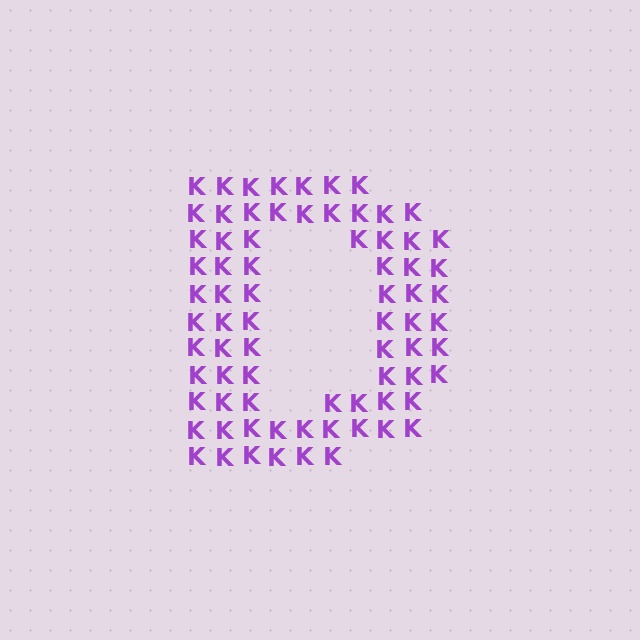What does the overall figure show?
The overall figure shows the letter D.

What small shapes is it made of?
It is made of small letter K's.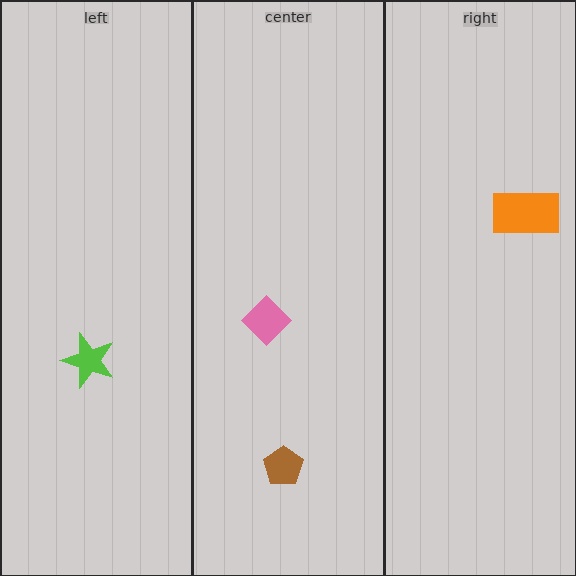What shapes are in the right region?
The orange rectangle.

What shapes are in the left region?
The lime star.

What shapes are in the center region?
The brown pentagon, the pink diamond.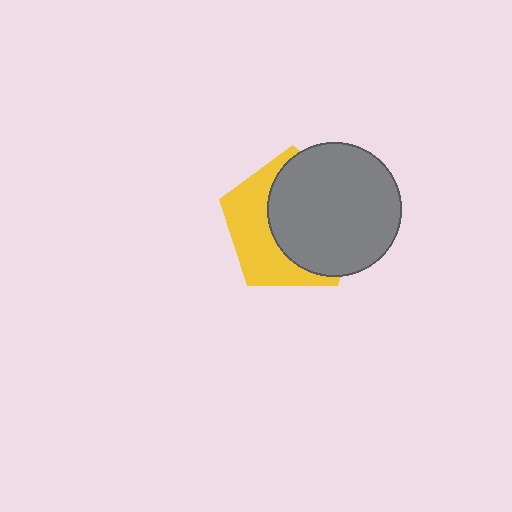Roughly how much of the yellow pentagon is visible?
A small part of it is visible (roughly 41%).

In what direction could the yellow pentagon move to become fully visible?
The yellow pentagon could move left. That would shift it out from behind the gray circle entirely.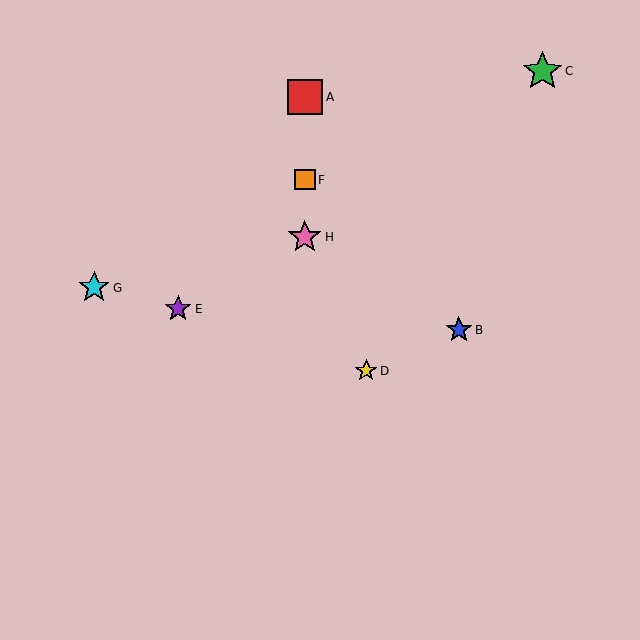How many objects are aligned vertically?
3 objects (A, F, H) are aligned vertically.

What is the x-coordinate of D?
Object D is at x≈366.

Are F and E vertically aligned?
No, F is at x≈305 and E is at x≈178.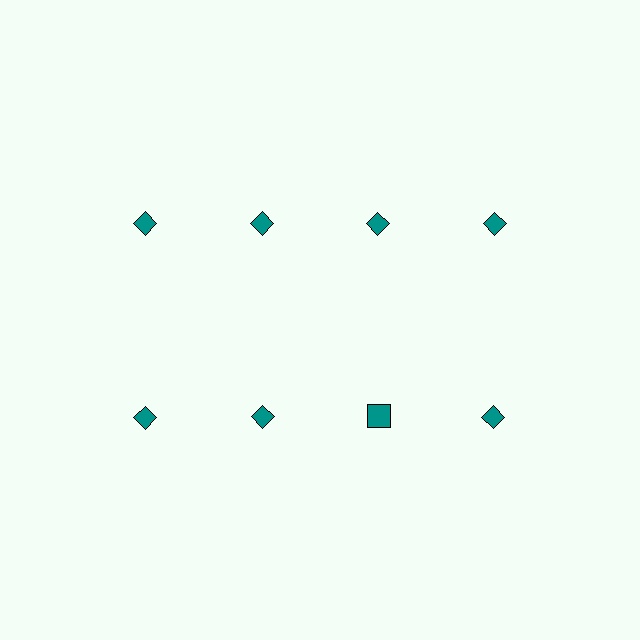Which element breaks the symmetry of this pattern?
The teal square in the second row, center column breaks the symmetry. All other shapes are teal diamonds.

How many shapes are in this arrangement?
There are 8 shapes arranged in a grid pattern.